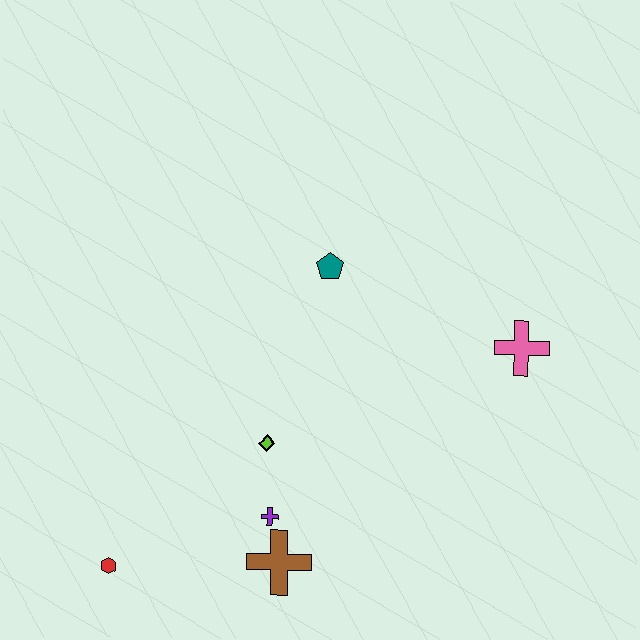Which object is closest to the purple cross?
The brown cross is closest to the purple cross.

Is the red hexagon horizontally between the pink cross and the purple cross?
No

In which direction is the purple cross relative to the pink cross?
The purple cross is to the left of the pink cross.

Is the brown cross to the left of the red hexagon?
No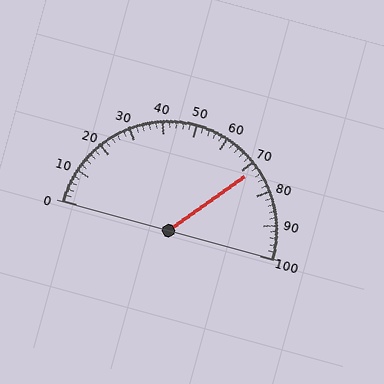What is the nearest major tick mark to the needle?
The nearest major tick mark is 70.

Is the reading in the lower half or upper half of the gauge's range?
The reading is in the upper half of the range (0 to 100).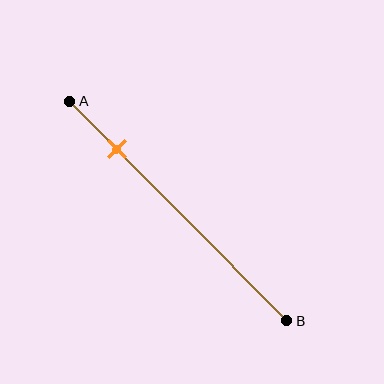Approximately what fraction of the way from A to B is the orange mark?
The orange mark is approximately 20% of the way from A to B.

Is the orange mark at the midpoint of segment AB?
No, the mark is at about 20% from A, not at the 50% midpoint.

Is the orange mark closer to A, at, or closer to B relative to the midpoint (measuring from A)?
The orange mark is closer to point A than the midpoint of segment AB.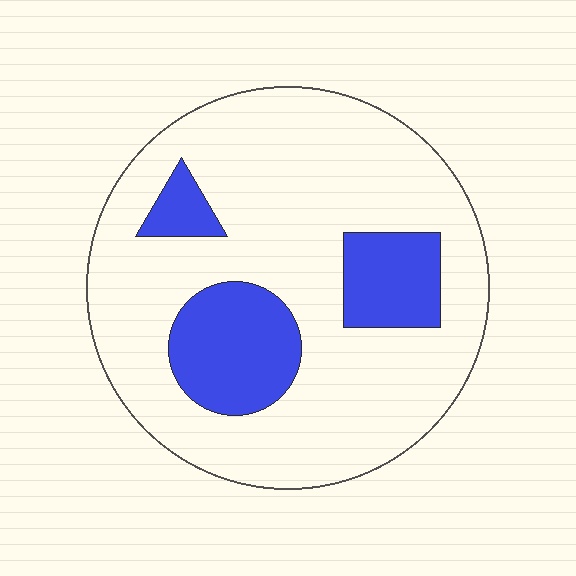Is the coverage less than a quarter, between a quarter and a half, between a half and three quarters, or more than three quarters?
Less than a quarter.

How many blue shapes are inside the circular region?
3.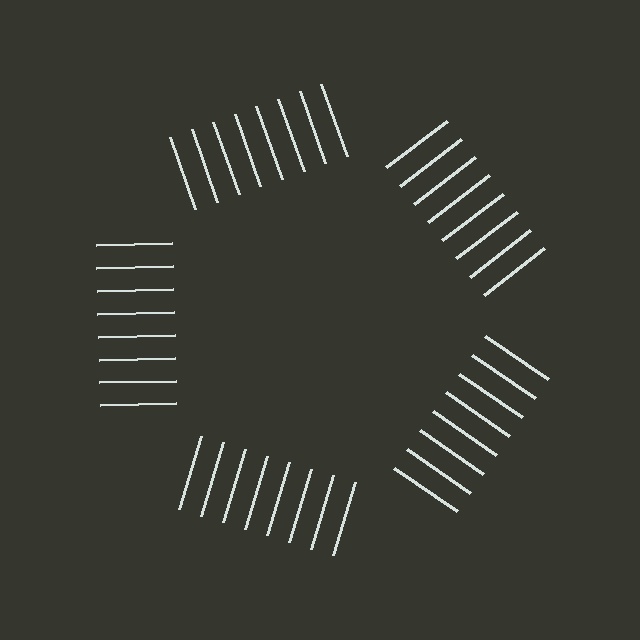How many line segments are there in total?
40 — 8 along each of the 5 edges.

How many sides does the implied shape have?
5 sides — the line-ends trace a pentagon.